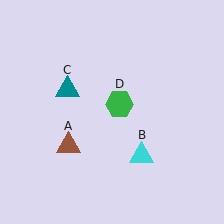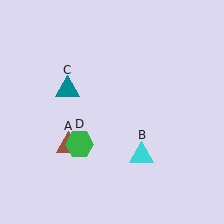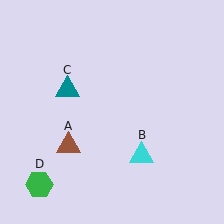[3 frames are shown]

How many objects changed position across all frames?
1 object changed position: green hexagon (object D).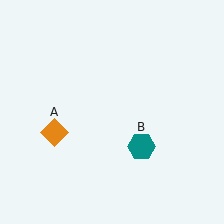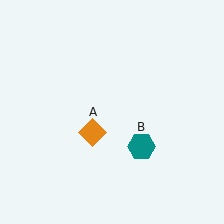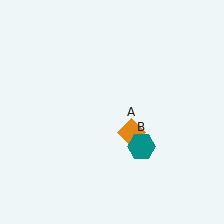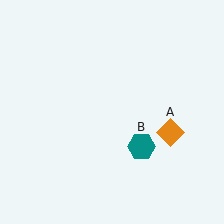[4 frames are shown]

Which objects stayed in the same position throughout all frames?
Teal hexagon (object B) remained stationary.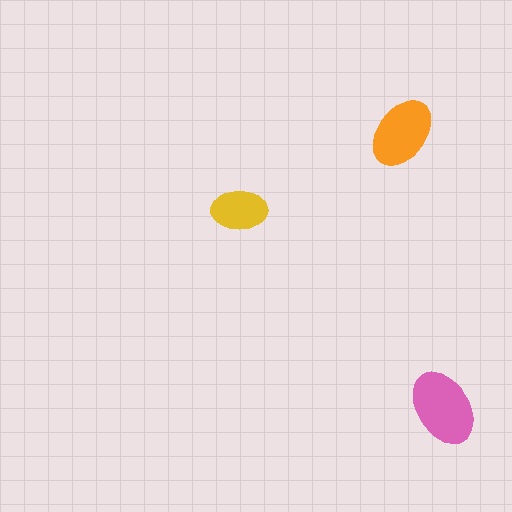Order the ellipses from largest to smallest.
the pink one, the orange one, the yellow one.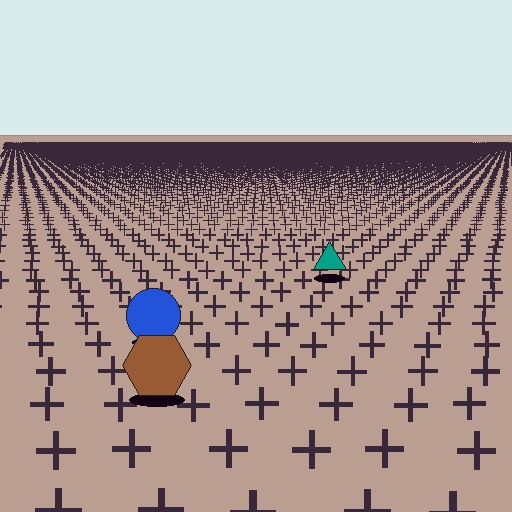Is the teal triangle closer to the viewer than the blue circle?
No. The blue circle is closer — you can tell from the texture gradient: the ground texture is coarser near it.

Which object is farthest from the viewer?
The teal triangle is farthest from the viewer. It appears smaller and the ground texture around it is denser.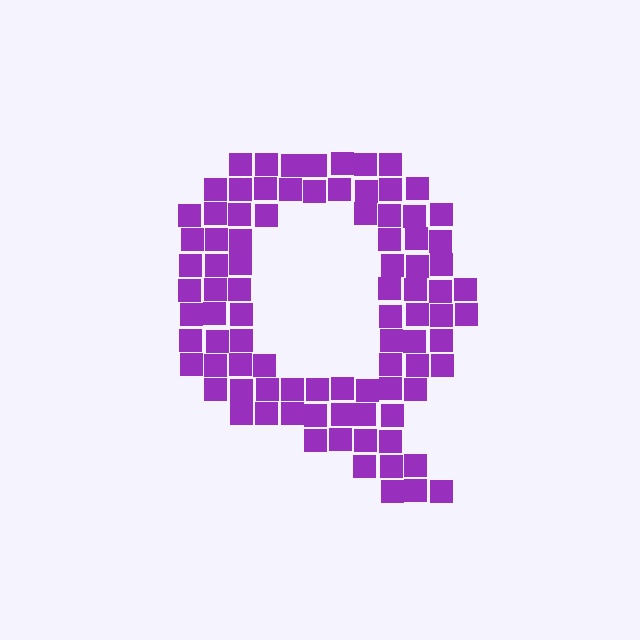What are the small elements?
The small elements are squares.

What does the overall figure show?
The overall figure shows the letter Q.